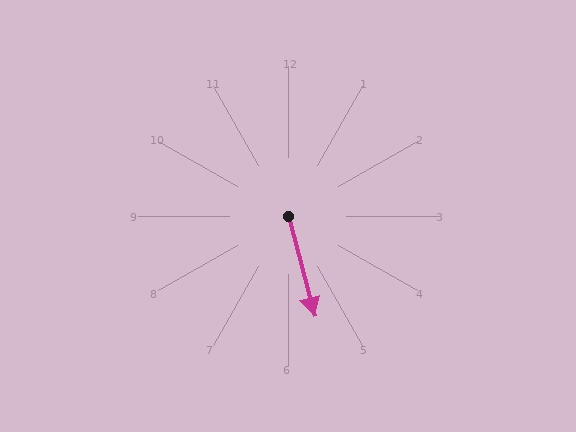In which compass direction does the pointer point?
South.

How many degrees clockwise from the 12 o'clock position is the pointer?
Approximately 165 degrees.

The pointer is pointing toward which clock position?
Roughly 6 o'clock.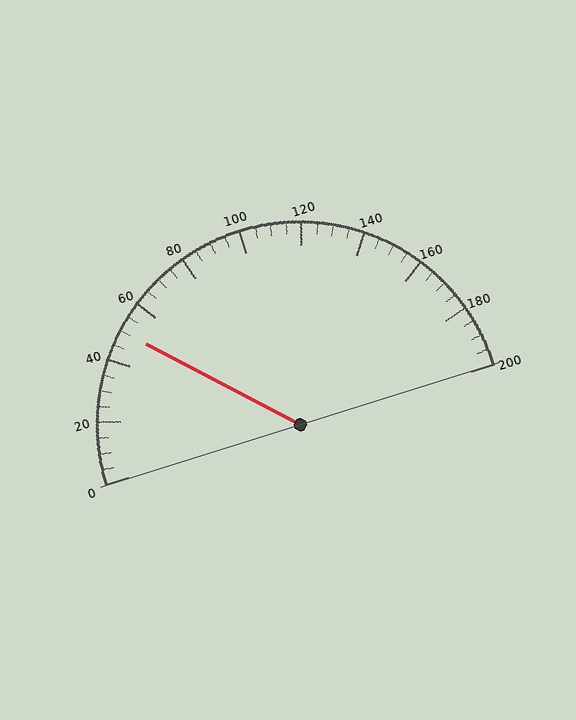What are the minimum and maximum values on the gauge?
The gauge ranges from 0 to 200.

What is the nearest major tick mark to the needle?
The nearest major tick mark is 40.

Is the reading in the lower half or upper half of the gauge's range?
The reading is in the lower half of the range (0 to 200).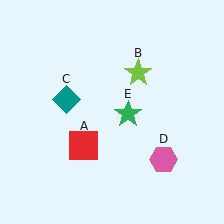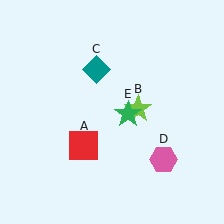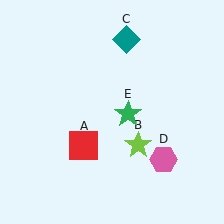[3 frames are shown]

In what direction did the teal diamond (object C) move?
The teal diamond (object C) moved up and to the right.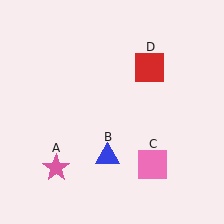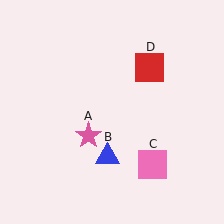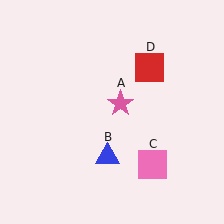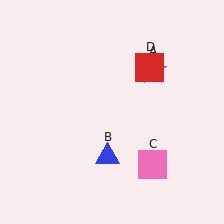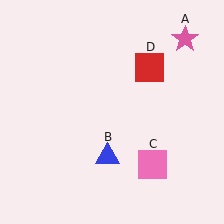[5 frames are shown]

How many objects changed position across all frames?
1 object changed position: pink star (object A).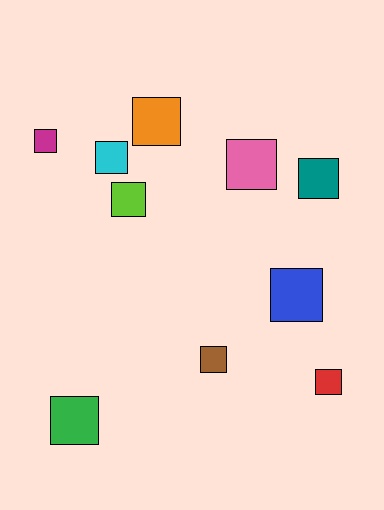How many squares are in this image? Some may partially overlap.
There are 10 squares.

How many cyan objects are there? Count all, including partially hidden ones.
There is 1 cyan object.